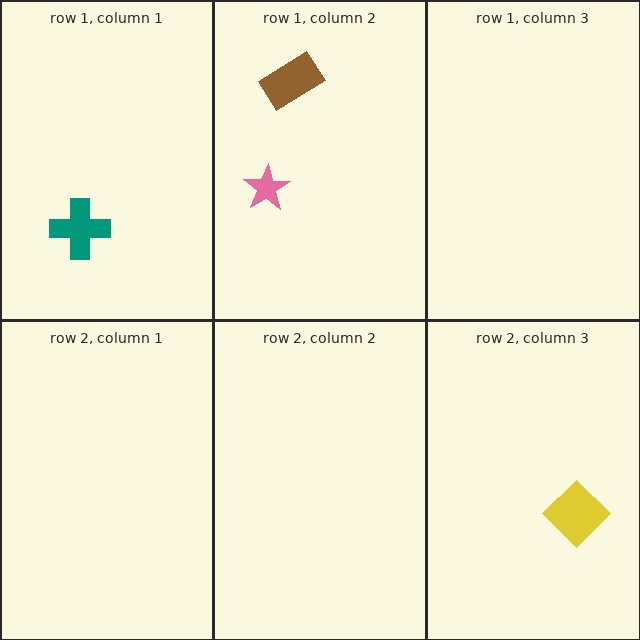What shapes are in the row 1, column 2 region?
The pink star, the brown rectangle.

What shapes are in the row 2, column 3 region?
The yellow diamond.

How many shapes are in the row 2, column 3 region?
1.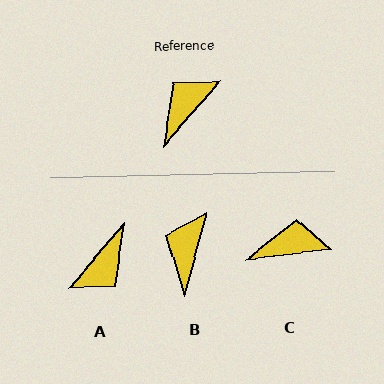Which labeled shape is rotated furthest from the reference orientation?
A, about 179 degrees away.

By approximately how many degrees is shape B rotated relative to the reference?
Approximately 27 degrees counter-clockwise.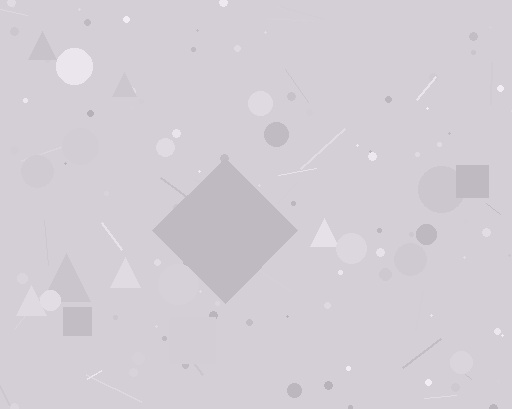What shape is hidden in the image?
A diamond is hidden in the image.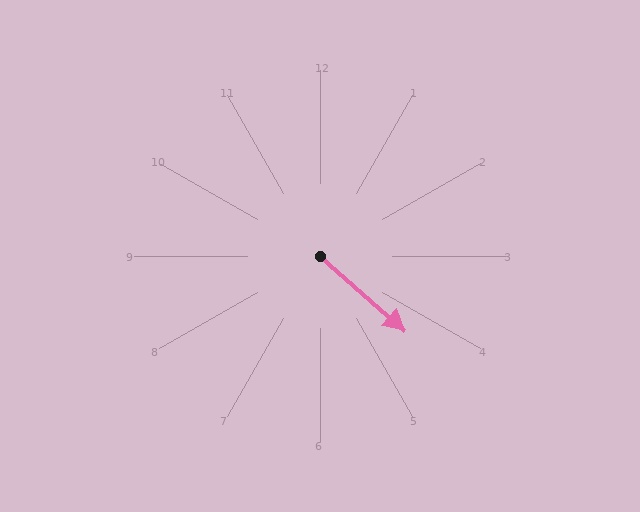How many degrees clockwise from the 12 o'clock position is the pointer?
Approximately 131 degrees.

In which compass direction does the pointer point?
Southeast.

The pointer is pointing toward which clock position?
Roughly 4 o'clock.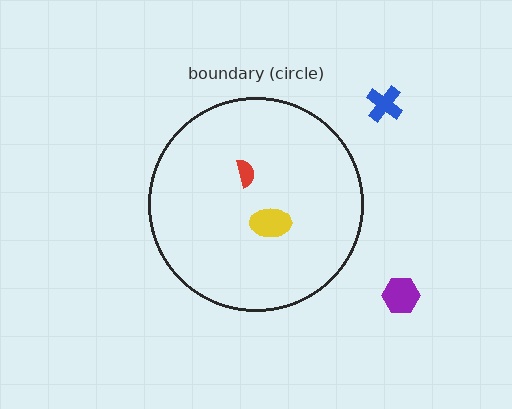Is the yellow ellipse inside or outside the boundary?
Inside.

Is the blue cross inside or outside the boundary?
Outside.